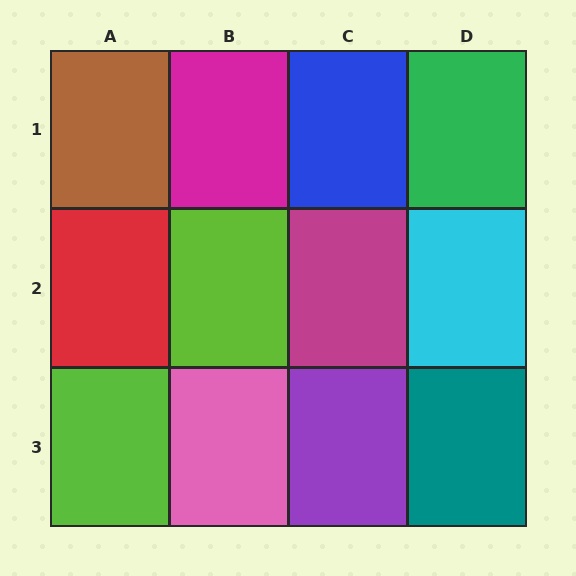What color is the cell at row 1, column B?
Magenta.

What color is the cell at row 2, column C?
Magenta.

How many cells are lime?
2 cells are lime.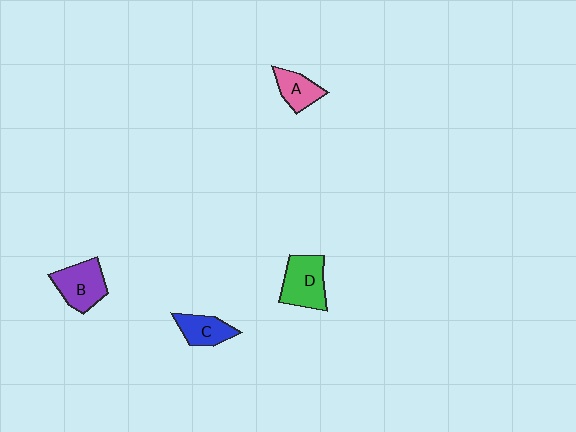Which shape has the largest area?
Shape D (green).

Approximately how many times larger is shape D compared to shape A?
Approximately 1.5 times.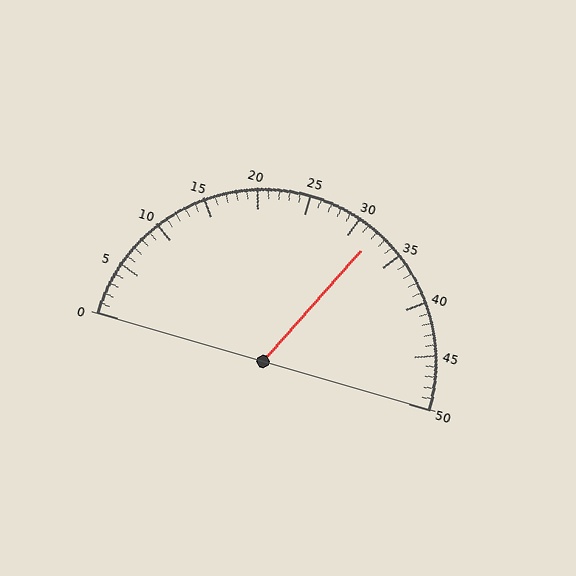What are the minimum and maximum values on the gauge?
The gauge ranges from 0 to 50.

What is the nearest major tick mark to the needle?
The nearest major tick mark is 30.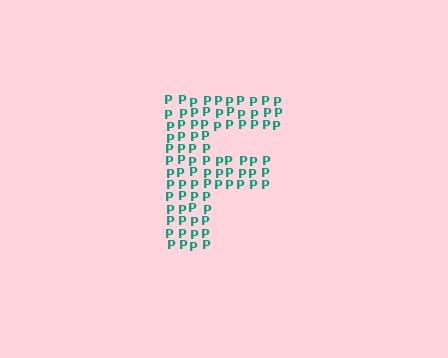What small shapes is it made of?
It is made of small letter P's.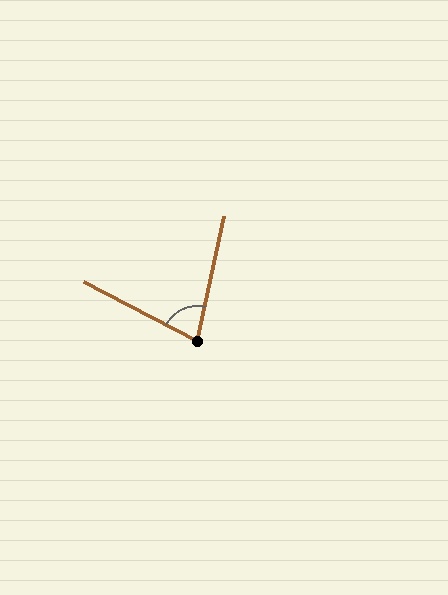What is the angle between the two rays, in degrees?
Approximately 75 degrees.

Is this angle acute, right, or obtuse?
It is acute.